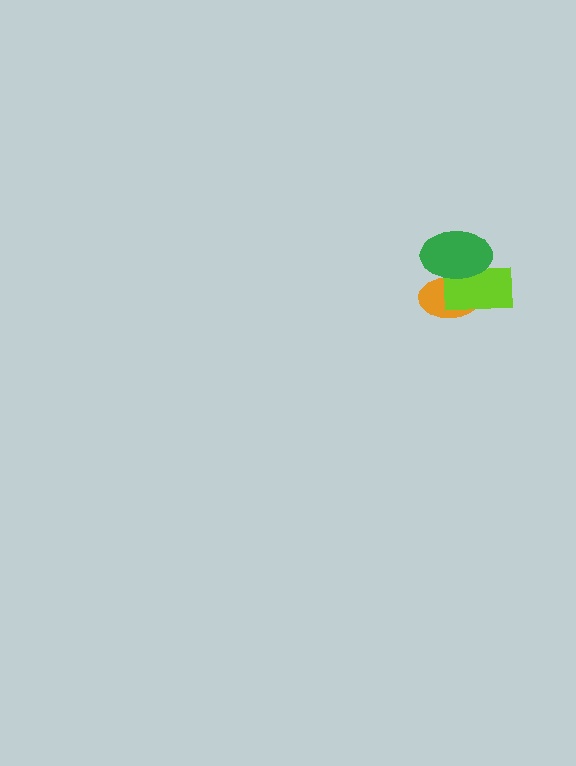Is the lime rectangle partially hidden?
Yes, it is partially covered by another shape.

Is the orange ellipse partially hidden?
Yes, it is partially covered by another shape.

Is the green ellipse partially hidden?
No, no other shape covers it.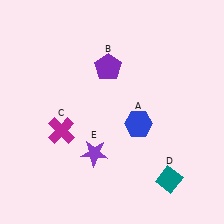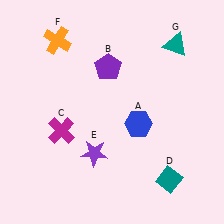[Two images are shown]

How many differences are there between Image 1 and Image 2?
There are 2 differences between the two images.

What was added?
An orange cross (F), a teal triangle (G) were added in Image 2.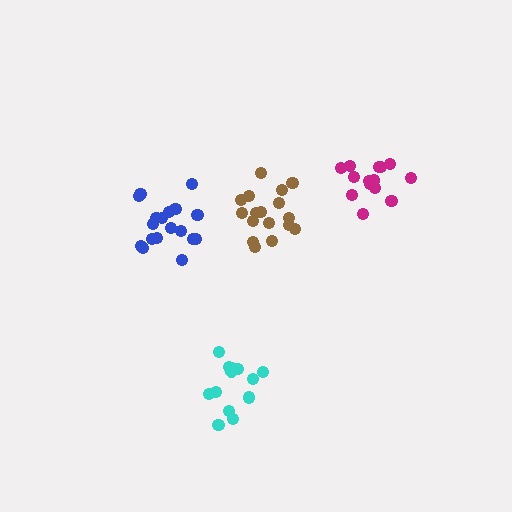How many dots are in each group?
Group 1: 17 dots, Group 2: 14 dots, Group 3: 18 dots, Group 4: 13 dots (62 total).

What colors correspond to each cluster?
The clusters are colored: brown, magenta, blue, cyan.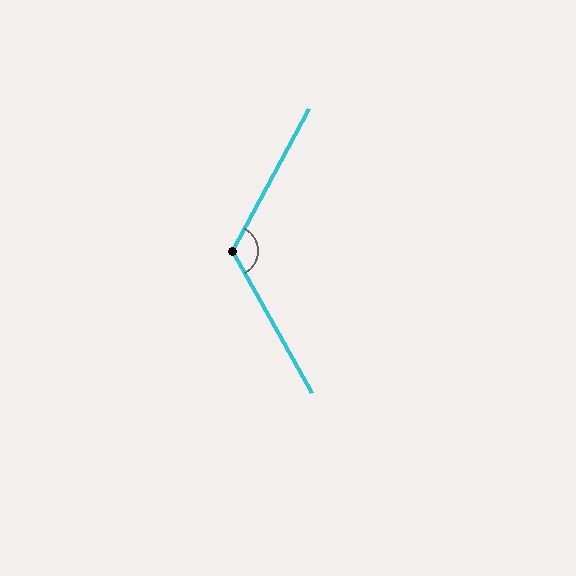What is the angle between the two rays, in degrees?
Approximately 123 degrees.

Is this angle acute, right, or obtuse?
It is obtuse.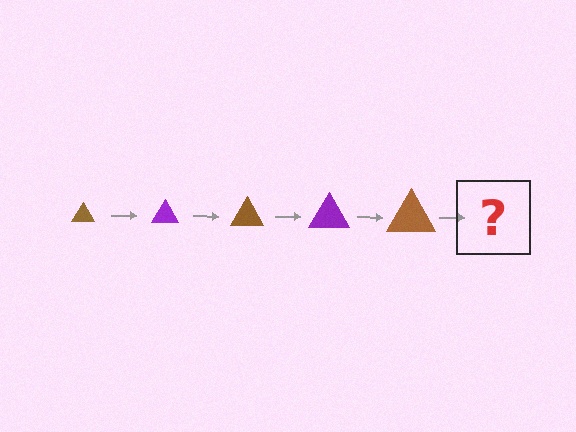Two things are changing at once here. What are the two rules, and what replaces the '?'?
The two rules are that the triangle grows larger each step and the color cycles through brown and purple. The '?' should be a purple triangle, larger than the previous one.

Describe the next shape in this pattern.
It should be a purple triangle, larger than the previous one.